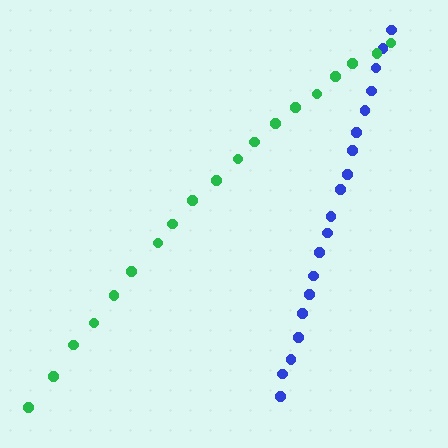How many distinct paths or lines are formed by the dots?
There are 2 distinct paths.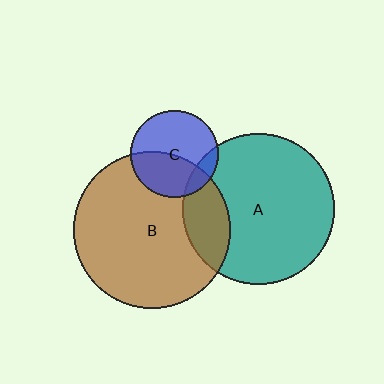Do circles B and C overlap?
Yes.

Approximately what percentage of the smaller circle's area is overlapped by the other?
Approximately 45%.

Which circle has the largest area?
Circle B (brown).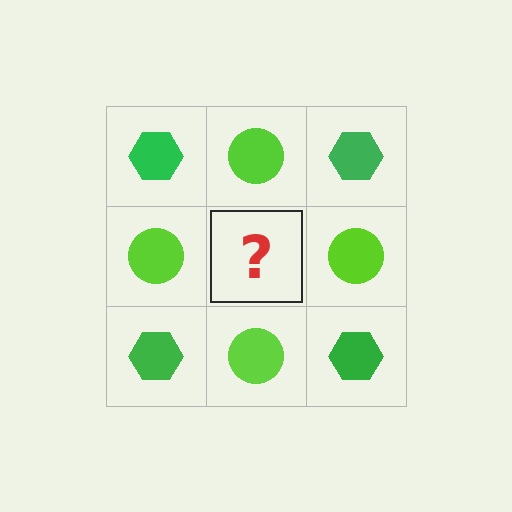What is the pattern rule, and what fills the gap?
The rule is that it alternates green hexagon and lime circle in a checkerboard pattern. The gap should be filled with a green hexagon.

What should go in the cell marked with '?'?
The missing cell should contain a green hexagon.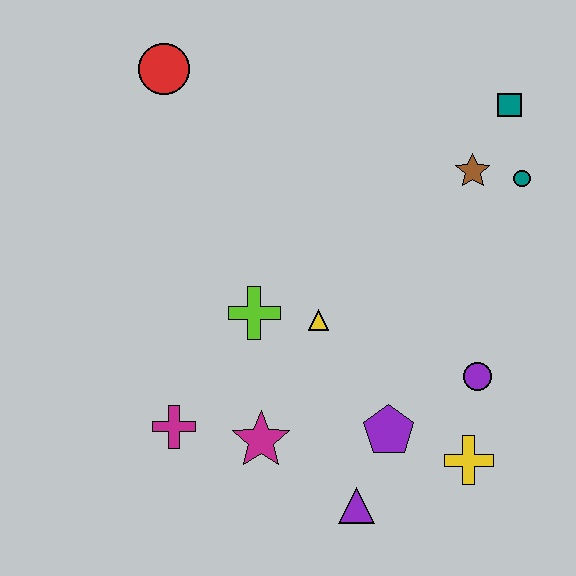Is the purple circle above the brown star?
No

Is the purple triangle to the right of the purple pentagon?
No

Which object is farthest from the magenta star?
The teal square is farthest from the magenta star.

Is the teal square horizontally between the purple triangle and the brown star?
No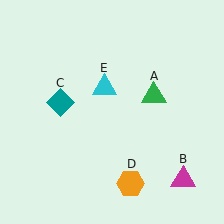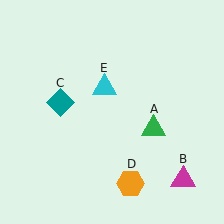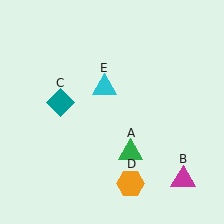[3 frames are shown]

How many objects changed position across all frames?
1 object changed position: green triangle (object A).